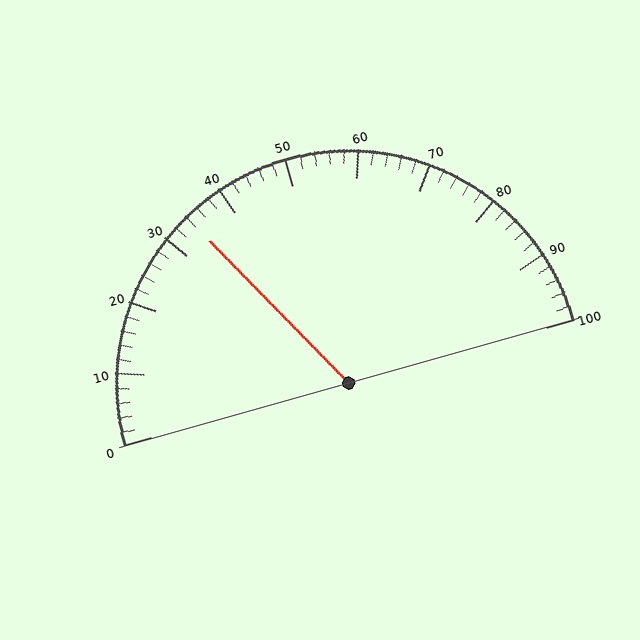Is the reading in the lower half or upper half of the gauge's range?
The reading is in the lower half of the range (0 to 100).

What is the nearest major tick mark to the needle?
The nearest major tick mark is 30.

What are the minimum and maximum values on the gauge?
The gauge ranges from 0 to 100.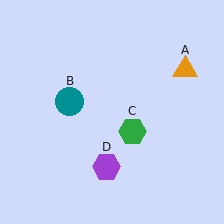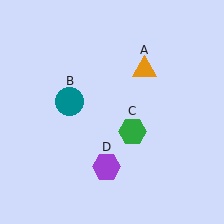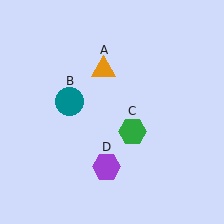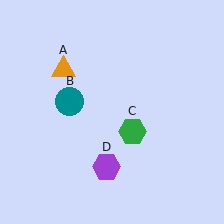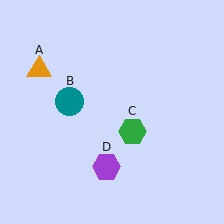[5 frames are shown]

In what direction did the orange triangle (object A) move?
The orange triangle (object A) moved left.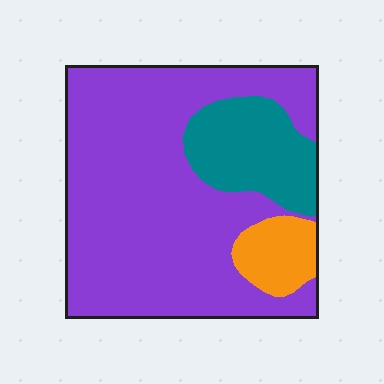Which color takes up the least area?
Orange, at roughly 10%.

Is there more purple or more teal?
Purple.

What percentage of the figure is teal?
Teal takes up about one sixth (1/6) of the figure.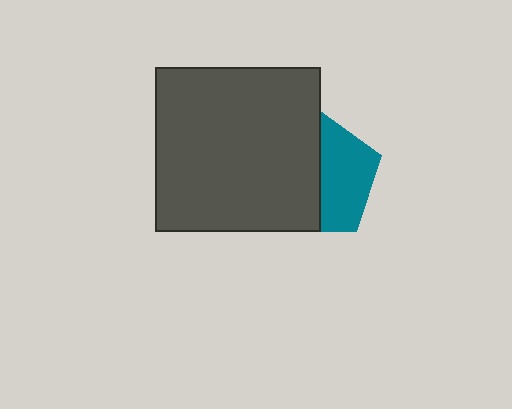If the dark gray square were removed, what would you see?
You would see the complete teal pentagon.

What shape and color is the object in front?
The object in front is a dark gray square.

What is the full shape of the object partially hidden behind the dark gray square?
The partially hidden object is a teal pentagon.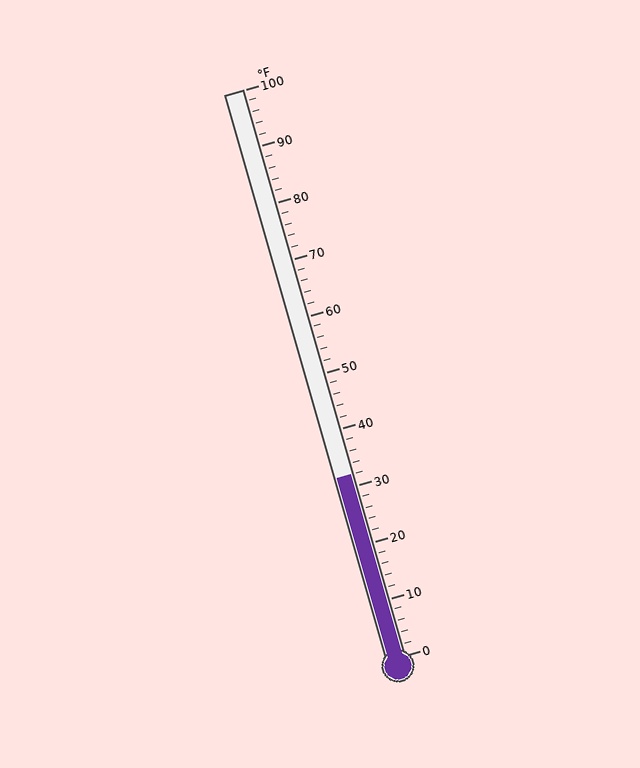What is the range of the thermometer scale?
The thermometer scale ranges from 0°F to 100°F.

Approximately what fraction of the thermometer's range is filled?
The thermometer is filled to approximately 30% of its range.